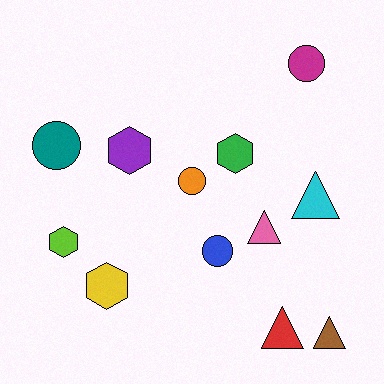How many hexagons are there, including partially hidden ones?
There are 4 hexagons.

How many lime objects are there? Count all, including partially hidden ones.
There is 1 lime object.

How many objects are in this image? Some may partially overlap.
There are 12 objects.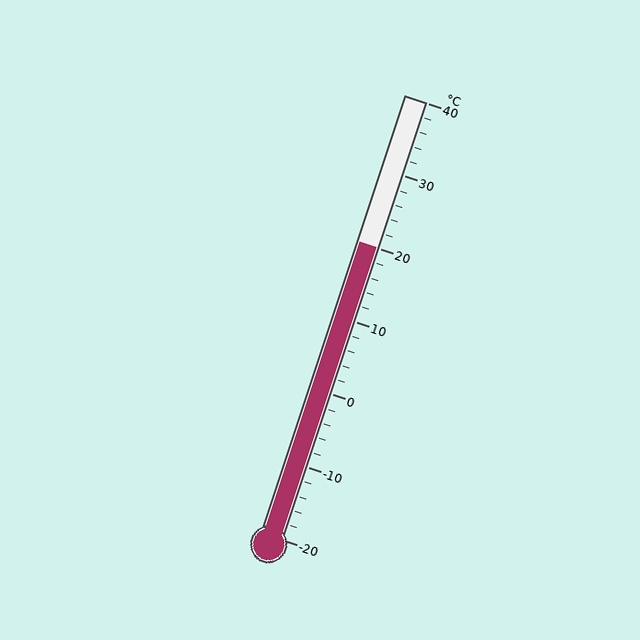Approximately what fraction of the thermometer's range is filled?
The thermometer is filled to approximately 65% of its range.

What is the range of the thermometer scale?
The thermometer scale ranges from -20°C to 40°C.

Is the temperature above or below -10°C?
The temperature is above -10°C.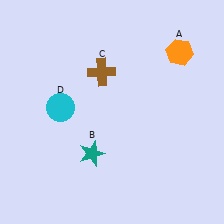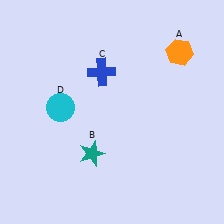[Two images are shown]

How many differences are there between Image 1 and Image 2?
There is 1 difference between the two images.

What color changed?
The cross (C) changed from brown in Image 1 to blue in Image 2.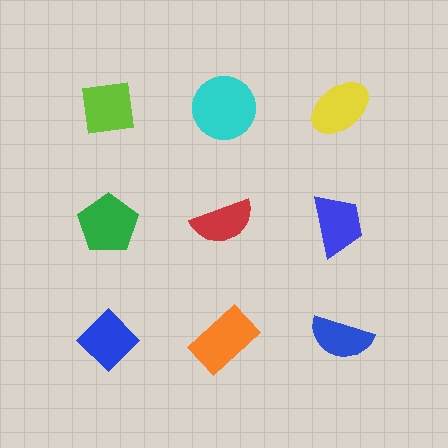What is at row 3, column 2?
An orange rectangle.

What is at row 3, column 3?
A blue semicircle.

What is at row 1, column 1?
A lime square.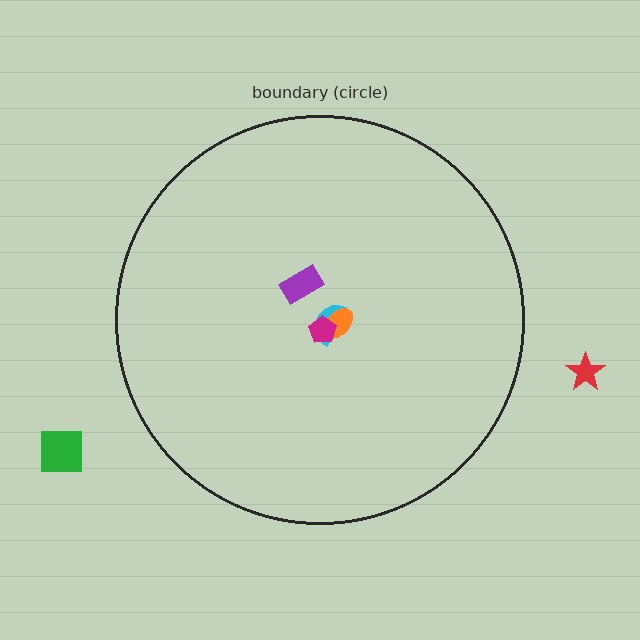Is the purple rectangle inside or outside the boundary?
Inside.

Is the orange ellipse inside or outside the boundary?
Inside.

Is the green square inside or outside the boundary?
Outside.